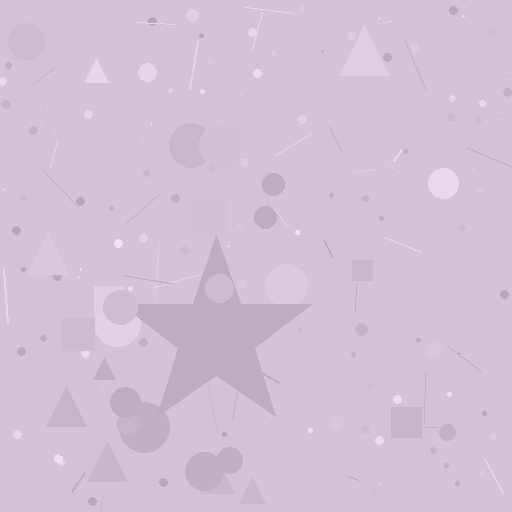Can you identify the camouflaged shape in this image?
The camouflaged shape is a star.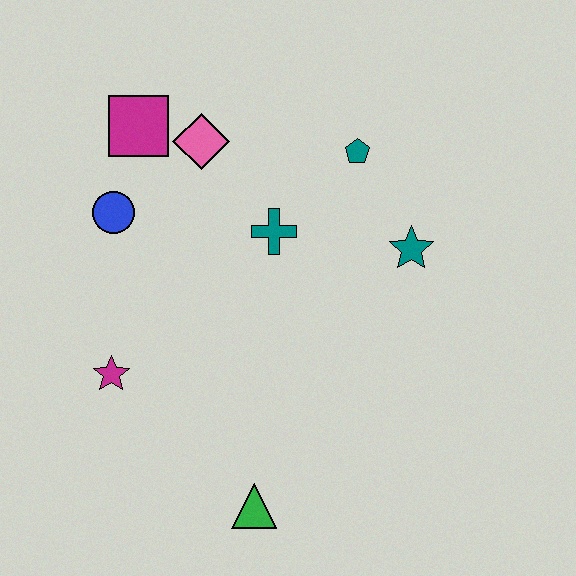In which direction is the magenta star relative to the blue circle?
The magenta star is below the blue circle.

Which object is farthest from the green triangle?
The magenta square is farthest from the green triangle.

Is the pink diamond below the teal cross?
No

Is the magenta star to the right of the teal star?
No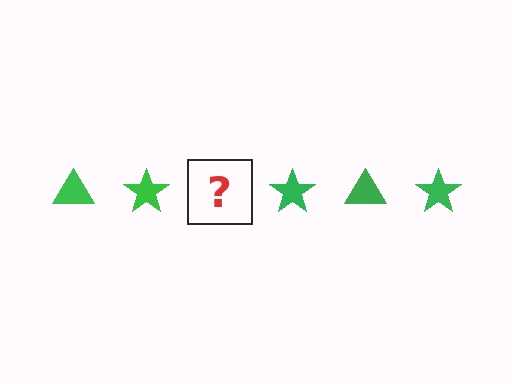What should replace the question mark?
The question mark should be replaced with a green triangle.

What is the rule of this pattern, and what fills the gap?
The rule is that the pattern cycles through triangle, star shapes in green. The gap should be filled with a green triangle.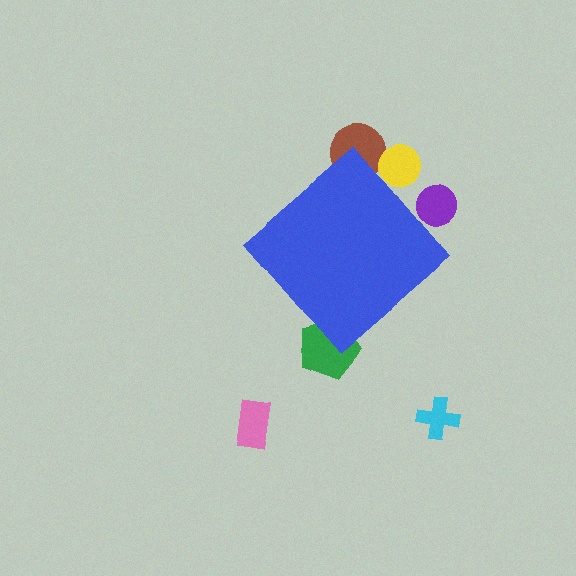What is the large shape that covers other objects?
A blue diamond.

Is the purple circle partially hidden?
Yes, the purple circle is partially hidden behind the blue diamond.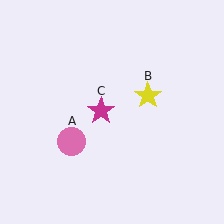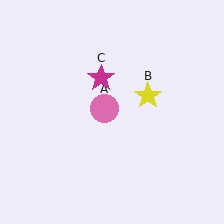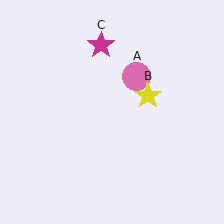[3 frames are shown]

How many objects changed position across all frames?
2 objects changed position: pink circle (object A), magenta star (object C).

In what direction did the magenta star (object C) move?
The magenta star (object C) moved up.